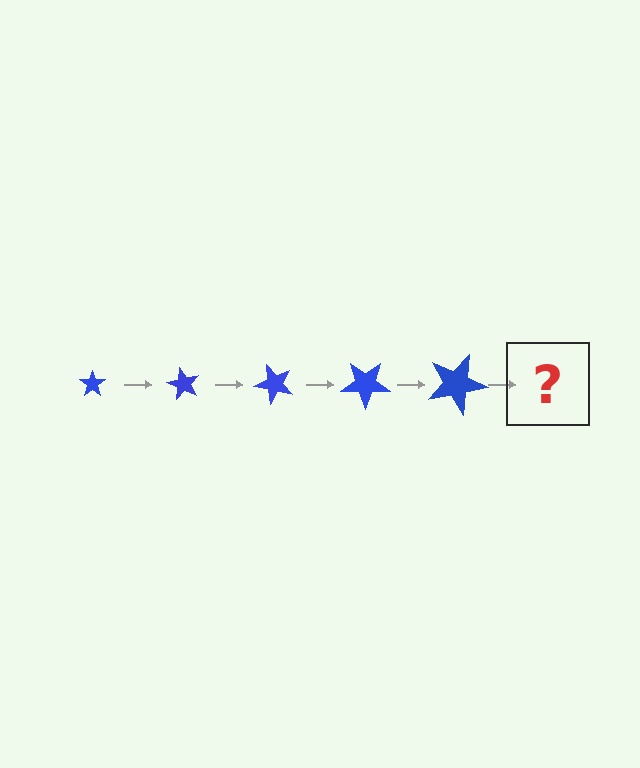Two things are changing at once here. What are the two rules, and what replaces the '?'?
The two rules are that the star grows larger each step and it rotates 60 degrees each step. The '?' should be a star, larger than the previous one and rotated 300 degrees from the start.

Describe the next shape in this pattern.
It should be a star, larger than the previous one and rotated 300 degrees from the start.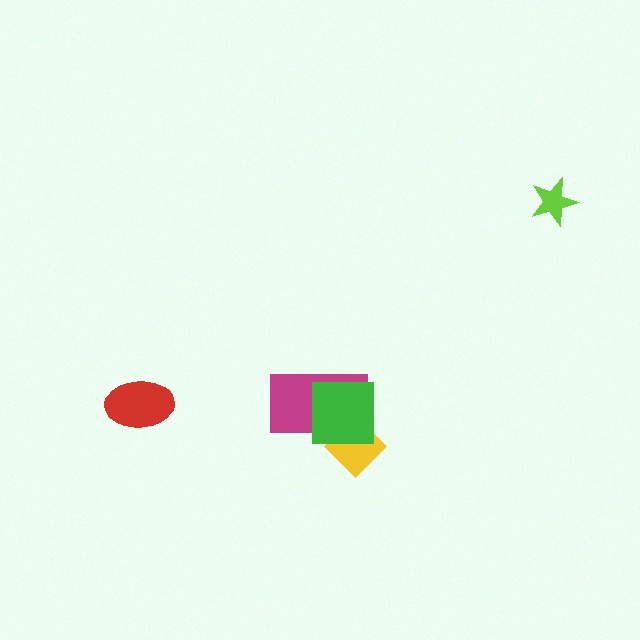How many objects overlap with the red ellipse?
0 objects overlap with the red ellipse.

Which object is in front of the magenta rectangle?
The green square is in front of the magenta rectangle.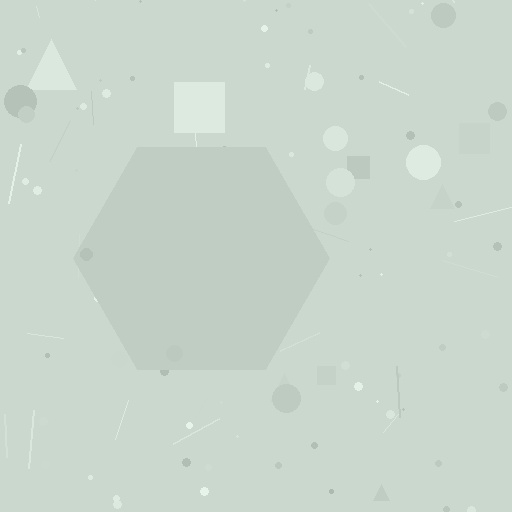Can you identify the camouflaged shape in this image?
The camouflaged shape is a hexagon.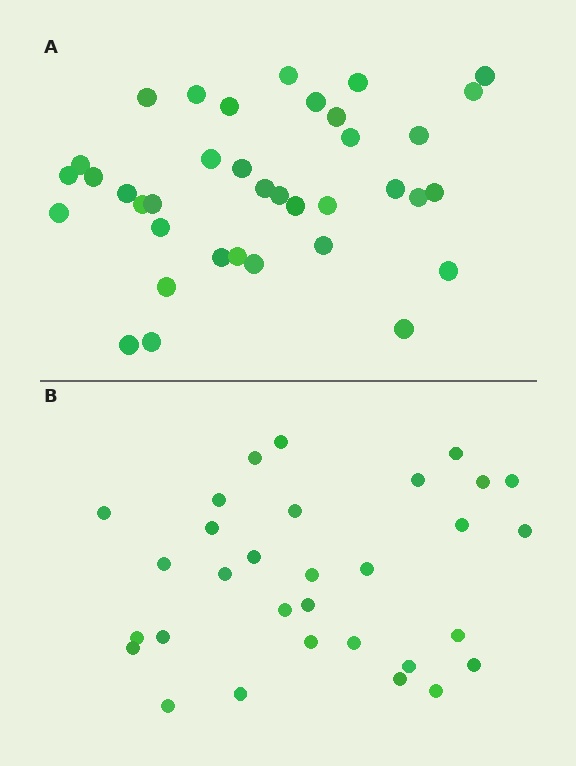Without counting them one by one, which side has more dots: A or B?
Region A (the top region) has more dots.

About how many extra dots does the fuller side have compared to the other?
Region A has about 6 more dots than region B.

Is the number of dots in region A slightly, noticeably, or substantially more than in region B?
Region A has only slightly more — the two regions are fairly close. The ratio is roughly 1.2 to 1.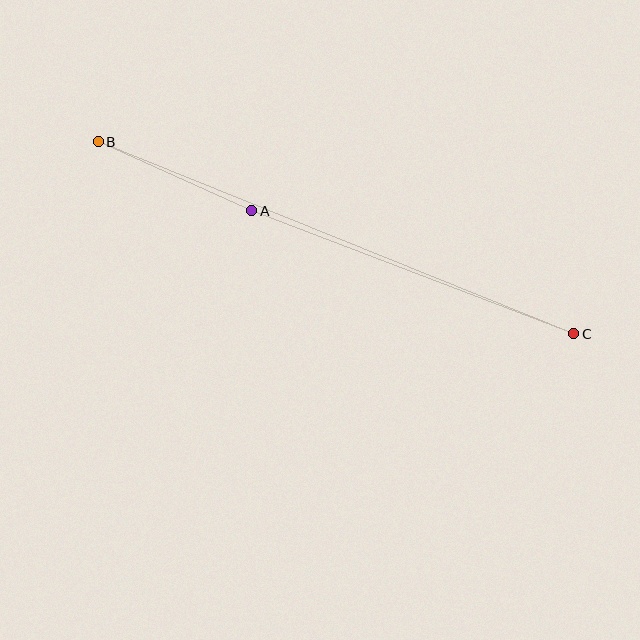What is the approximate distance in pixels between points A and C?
The distance between A and C is approximately 344 pixels.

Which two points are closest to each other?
Points A and B are closest to each other.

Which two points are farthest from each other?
Points B and C are farthest from each other.